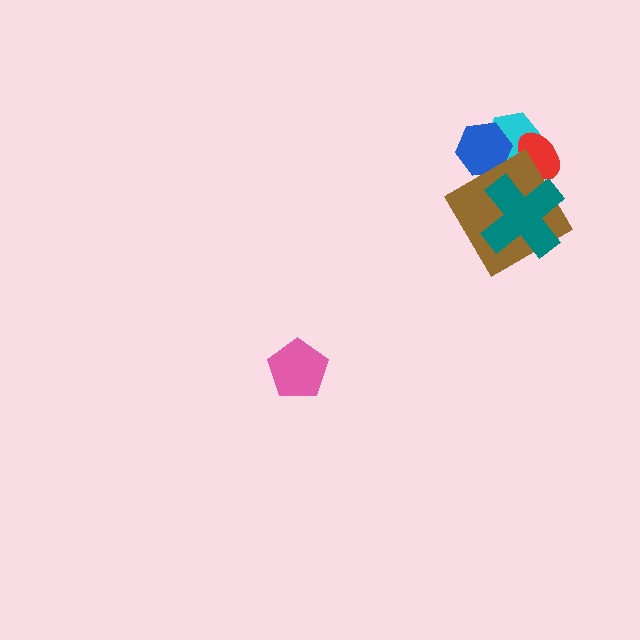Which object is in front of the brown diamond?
The teal cross is in front of the brown diamond.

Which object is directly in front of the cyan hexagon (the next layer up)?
The red ellipse is directly in front of the cyan hexagon.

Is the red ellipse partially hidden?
Yes, it is partially covered by another shape.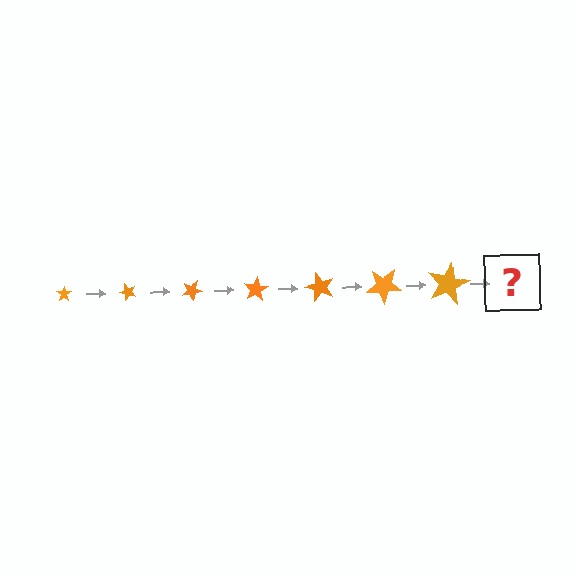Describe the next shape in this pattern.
It should be a star, larger than the previous one and rotated 350 degrees from the start.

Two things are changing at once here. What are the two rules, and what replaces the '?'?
The two rules are that the star grows larger each step and it rotates 50 degrees each step. The '?' should be a star, larger than the previous one and rotated 350 degrees from the start.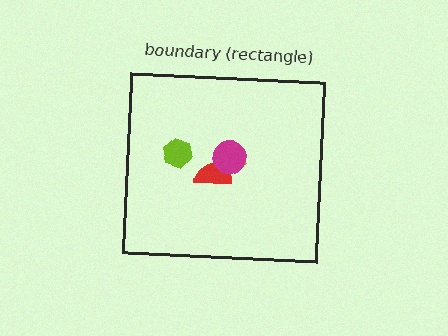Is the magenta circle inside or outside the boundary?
Inside.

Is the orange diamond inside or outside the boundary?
Inside.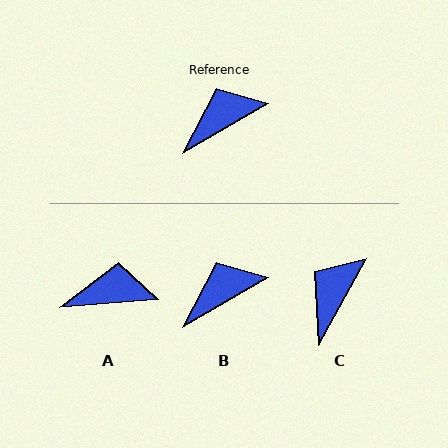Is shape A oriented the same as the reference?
No, it is off by about 26 degrees.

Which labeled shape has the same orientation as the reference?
B.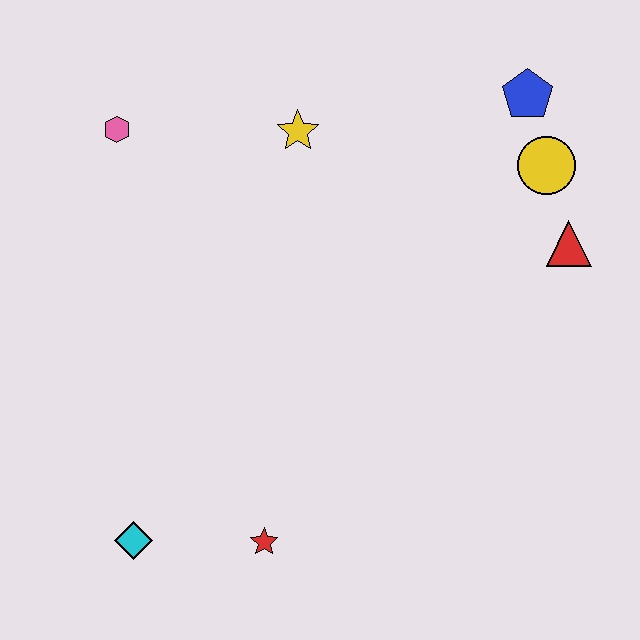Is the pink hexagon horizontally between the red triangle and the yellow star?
No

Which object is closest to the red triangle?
The yellow circle is closest to the red triangle.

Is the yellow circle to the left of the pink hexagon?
No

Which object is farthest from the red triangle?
The cyan diamond is farthest from the red triangle.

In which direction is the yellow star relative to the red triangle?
The yellow star is to the left of the red triangle.